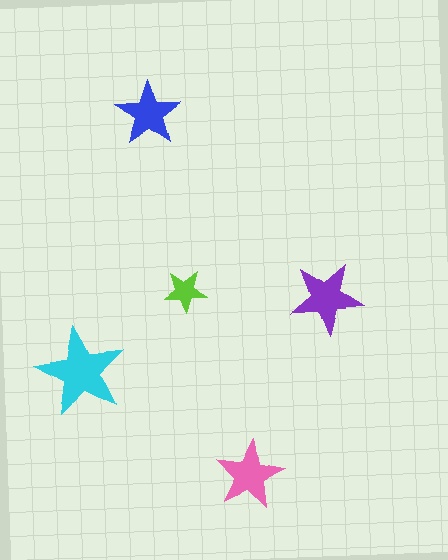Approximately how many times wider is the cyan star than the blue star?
About 1.5 times wider.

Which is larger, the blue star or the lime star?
The blue one.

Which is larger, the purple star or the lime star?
The purple one.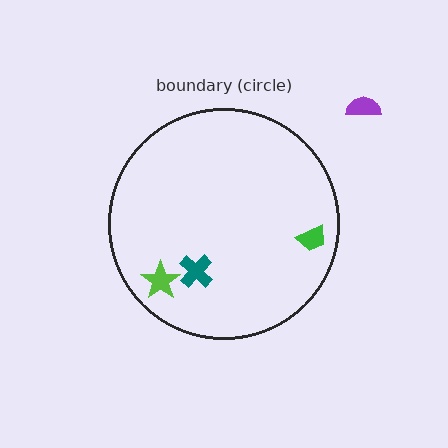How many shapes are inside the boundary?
3 inside, 1 outside.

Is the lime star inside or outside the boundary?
Inside.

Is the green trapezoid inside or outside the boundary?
Inside.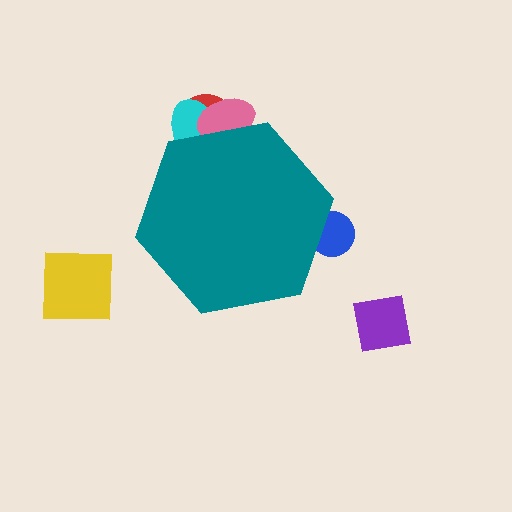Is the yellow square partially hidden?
No, the yellow square is fully visible.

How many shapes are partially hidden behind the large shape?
4 shapes are partially hidden.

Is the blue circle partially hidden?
Yes, the blue circle is partially hidden behind the teal hexagon.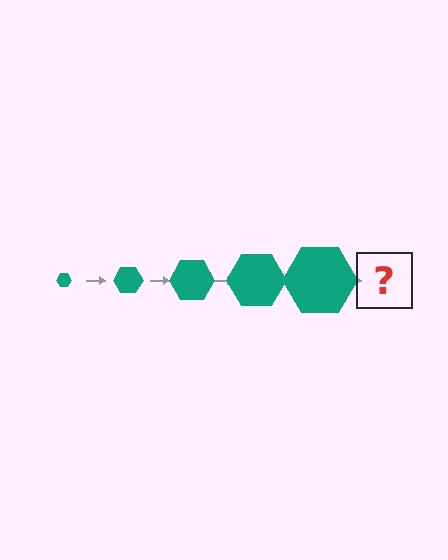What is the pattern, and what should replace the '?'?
The pattern is that the hexagon gets progressively larger each step. The '?' should be a teal hexagon, larger than the previous one.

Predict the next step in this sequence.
The next step is a teal hexagon, larger than the previous one.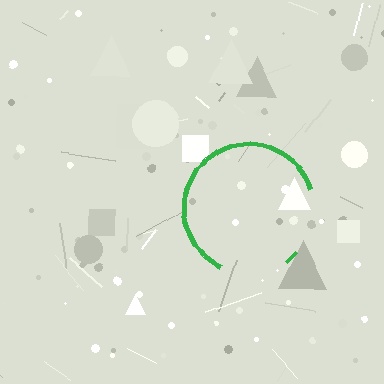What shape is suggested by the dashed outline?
The dashed outline suggests a circle.